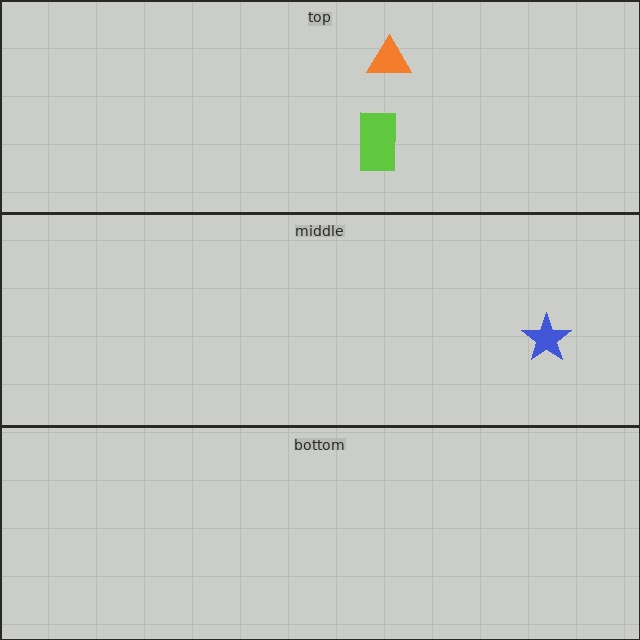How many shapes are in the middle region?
1.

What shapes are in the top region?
The lime rectangle, the orange triangle.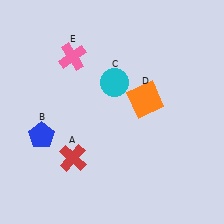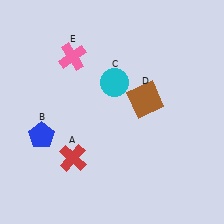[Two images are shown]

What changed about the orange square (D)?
In Image 1, D is orange. In Image 2, it changed to brown.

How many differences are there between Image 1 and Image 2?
There is 1 difference between the two images.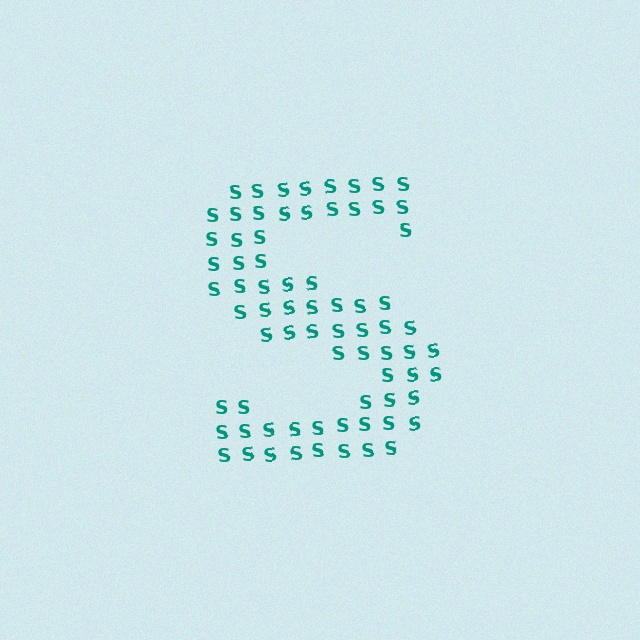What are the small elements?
The small elements are letter S's.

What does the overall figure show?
The overall figure shows the letter S.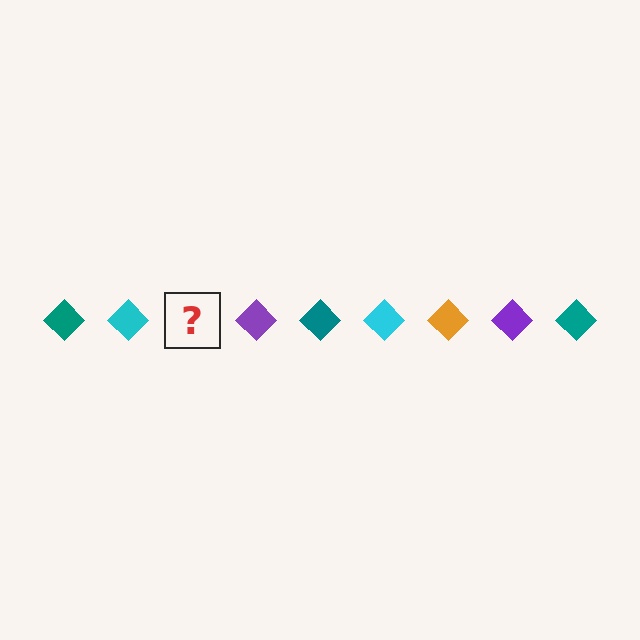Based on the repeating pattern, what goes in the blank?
The blank should be an orange diamond.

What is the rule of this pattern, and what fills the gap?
The rule is that the pattern cycles through teal, cyan, orange, purple diamonds. The gap should be filled with an orange diamond.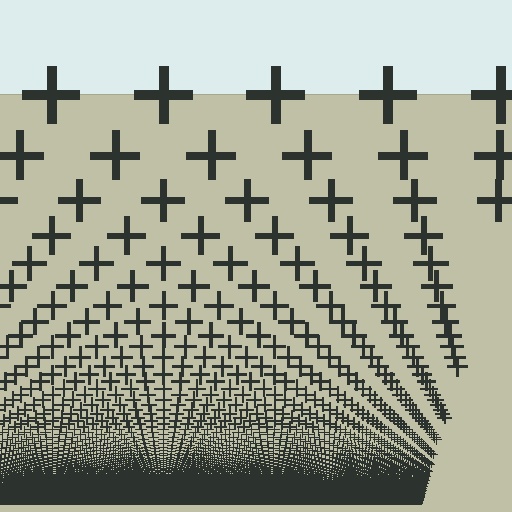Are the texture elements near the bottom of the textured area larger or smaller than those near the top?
Smaller. The gradient is inverted — elements near the bottom are smaller and denser.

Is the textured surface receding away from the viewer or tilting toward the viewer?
The surface appears to tilt toward the viewer. Texture elements get larger and sparser toward the top.